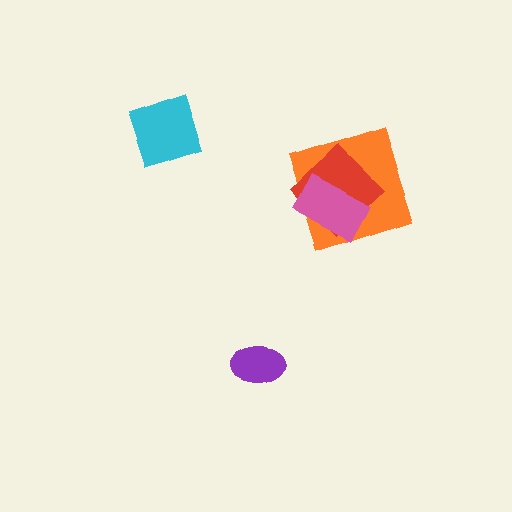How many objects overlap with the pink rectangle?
2 objects overlap with the pink rectangle.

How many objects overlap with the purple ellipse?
0 objects overlap with the purple ellipse.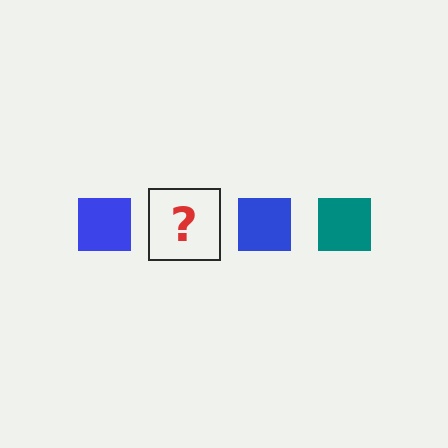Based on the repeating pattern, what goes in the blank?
The blank should be a teal square.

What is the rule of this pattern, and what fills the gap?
The rule is that the pattern cycles through blue, teal squares. The gap should be filled with a teal square.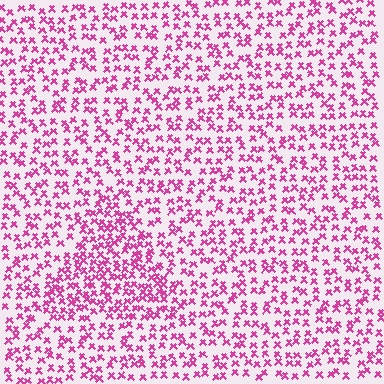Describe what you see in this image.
The image contains small magenta elements arranged at two different densities. A triangle-shaped region is visible where the elements are more densely packed than the surrounding area.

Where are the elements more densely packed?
The elements are more densely packed inside the triangle boundary.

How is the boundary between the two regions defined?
The boundary is defined by a change in element density (approximately 1.7x ratio). All elements are the same color, size, and shape.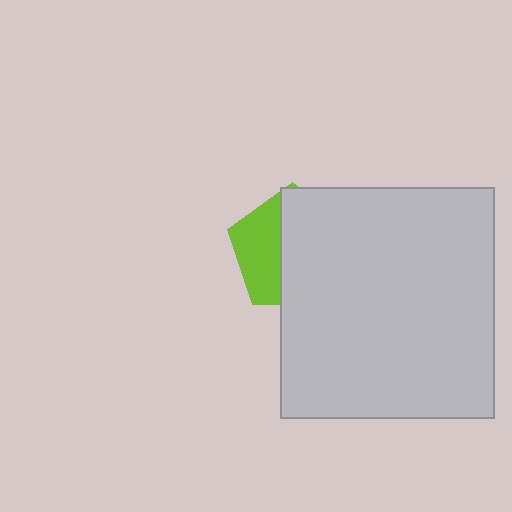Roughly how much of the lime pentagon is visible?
A small part of it is visible (roughly 37%).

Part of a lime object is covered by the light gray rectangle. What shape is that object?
It is a pentagon.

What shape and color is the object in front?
The object in front is a light gray rectangle.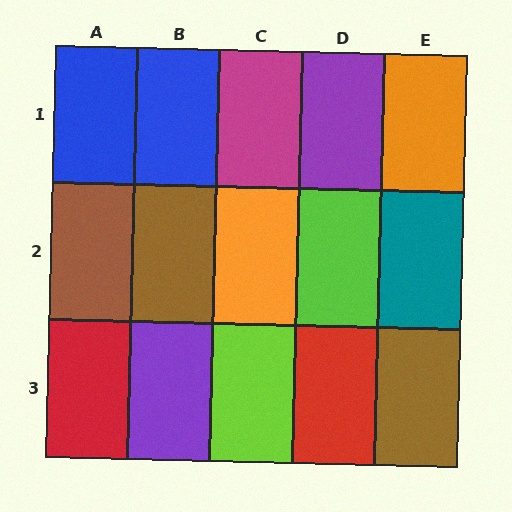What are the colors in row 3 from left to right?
Red, purple, lime, red, brown.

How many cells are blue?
2 cells are blue.